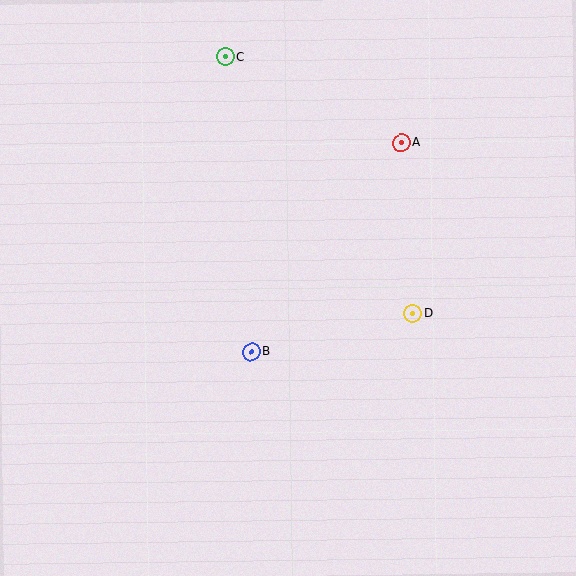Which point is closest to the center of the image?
Point B at (251, 352) is closest to the center.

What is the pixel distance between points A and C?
The distance between A and C is 196 pixels.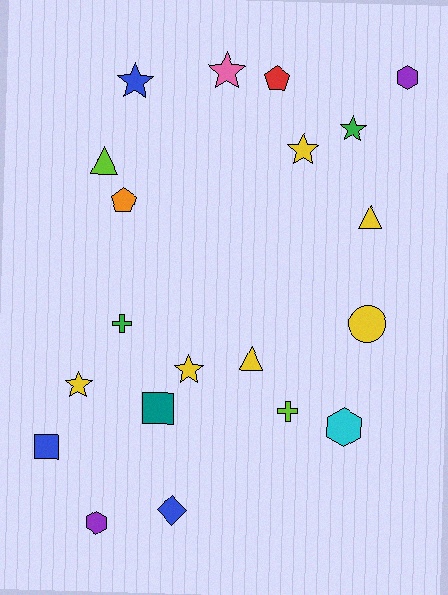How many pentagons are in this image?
There are 2 pentagons.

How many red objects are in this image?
There is 1 red object.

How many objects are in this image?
There are 20 objects.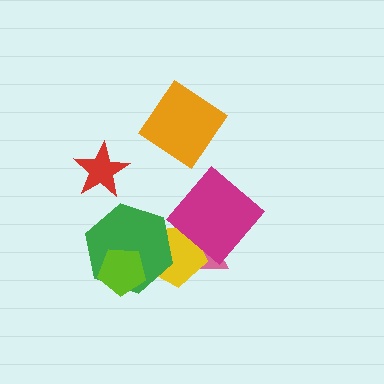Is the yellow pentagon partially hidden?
Yes, it is partially covered by another shape.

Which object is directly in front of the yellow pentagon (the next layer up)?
The green hexagon is directly in front of the yellow pentagon.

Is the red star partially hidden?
No, no other shape covers it.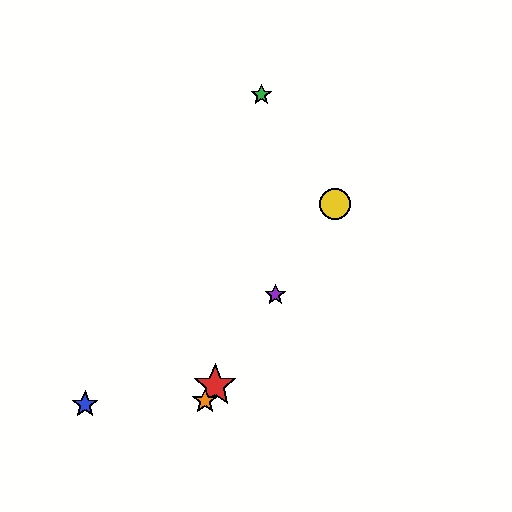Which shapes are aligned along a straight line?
The red star, the yellow circle, the purple star, the orange star are aligned along a straight line.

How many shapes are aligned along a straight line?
4 shapes (the red star, the yellow circle, the purple star, the orange star) are aligned along a straight line.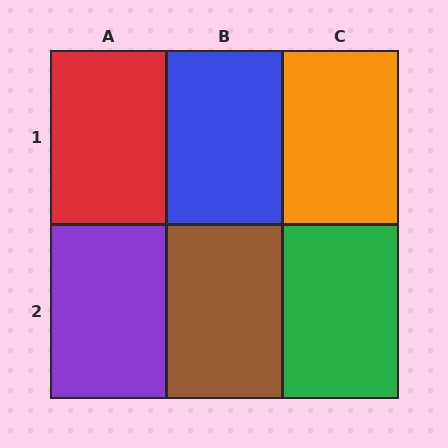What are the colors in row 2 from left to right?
Purple, brown, green.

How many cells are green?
1 cell is green.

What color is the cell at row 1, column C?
Orange.